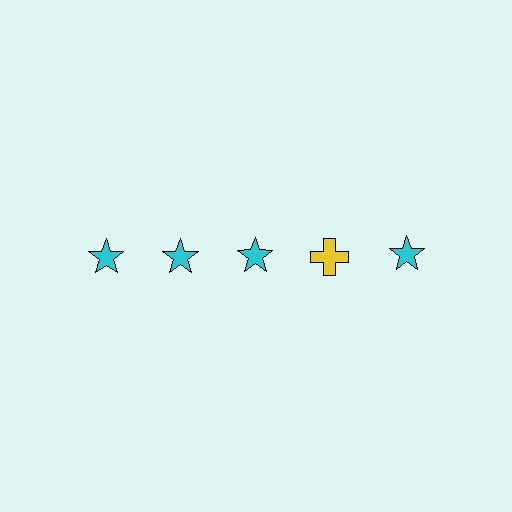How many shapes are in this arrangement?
There are 5 shapes arranged in a grid pattern.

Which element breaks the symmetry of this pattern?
The yellow cross in the top row, second from right column breaks the symmetry. All other shapes are cyan stars.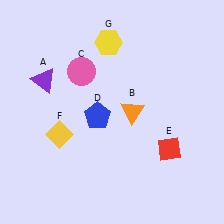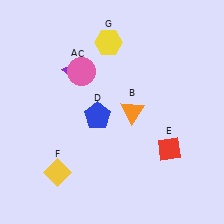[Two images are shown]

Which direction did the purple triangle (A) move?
The purple triangle (A) moved right.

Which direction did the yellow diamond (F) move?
The yellow diamond (F) moved down.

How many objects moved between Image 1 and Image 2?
2 objects moved between the two images.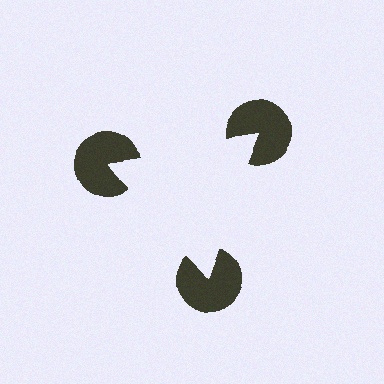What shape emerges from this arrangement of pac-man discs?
An illusory triangle — its edges are inferred from the aligned wedge cuts in the pac-man discs, not physically drawn.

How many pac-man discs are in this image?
There are 3 — one at each vertex of the illusory triangle.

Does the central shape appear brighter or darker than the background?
It typically appears slightly brighter than the background, even though no actual brightness change is drawn.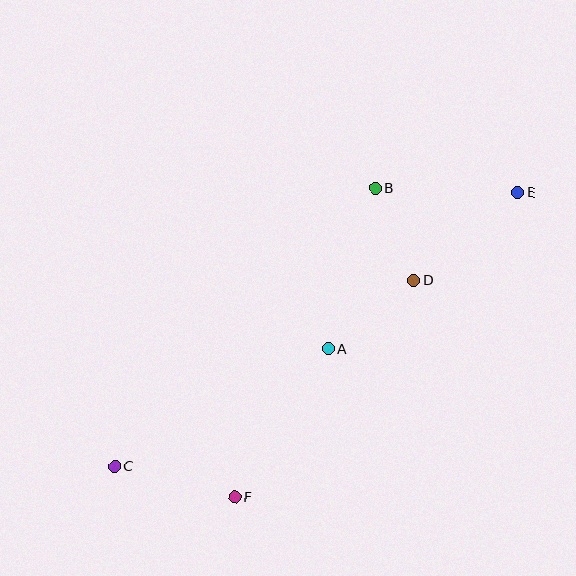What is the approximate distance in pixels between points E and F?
The distance between E and F is approximately 416 pixels.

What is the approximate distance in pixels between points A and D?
The distance between A and D is approximately 109 pixels.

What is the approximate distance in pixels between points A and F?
The distance between A and F is approximately 176 pixels.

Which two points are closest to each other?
Points B and D are closest to each other.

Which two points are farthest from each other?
Points C and E are farthest from each other.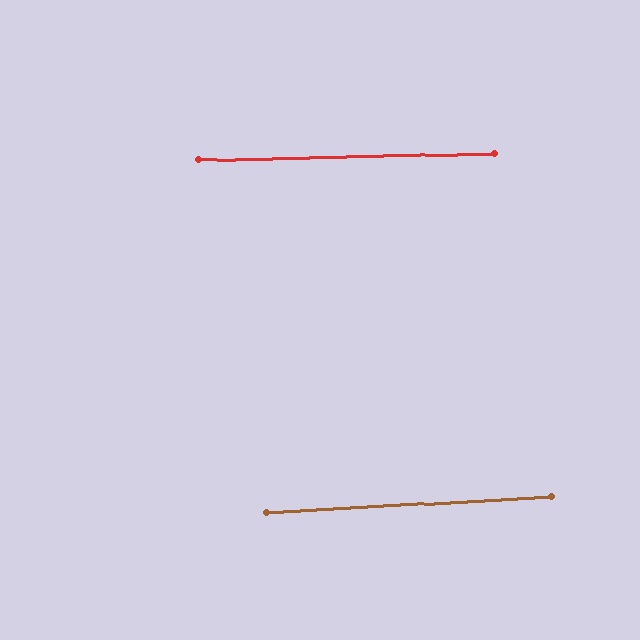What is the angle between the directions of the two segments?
Approximately 2 degrees.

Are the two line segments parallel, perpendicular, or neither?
Parallel — their directions differ by only 1.9°.